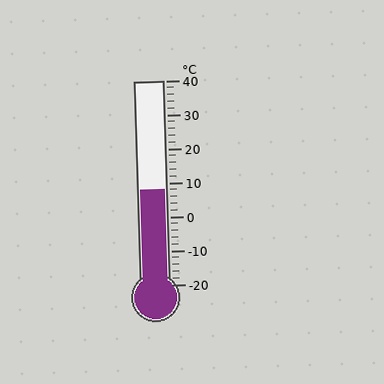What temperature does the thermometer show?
The thermometer shows approximately 8°C.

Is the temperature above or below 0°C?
The temperature is above 0°C.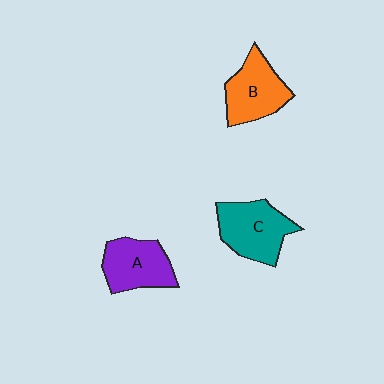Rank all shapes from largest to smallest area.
From largest to smallest: C (teal), B (orange), A (purple).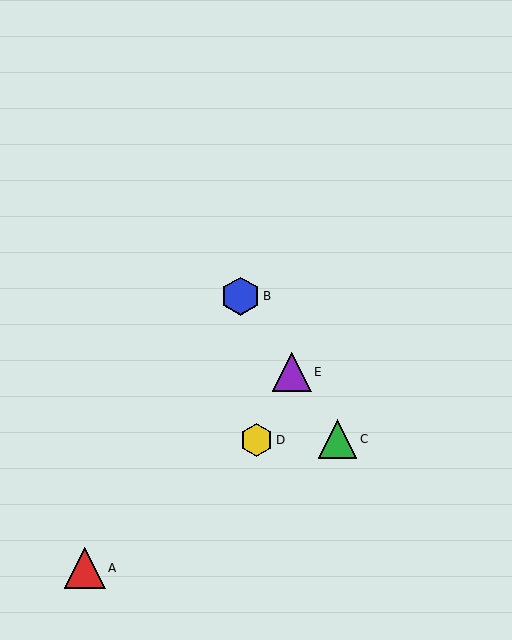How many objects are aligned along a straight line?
3 objects (B, C, E) are aligned along a straight line.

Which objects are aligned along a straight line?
Objects B, C, E are aligned along a straight line.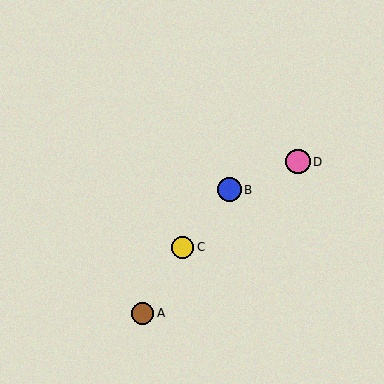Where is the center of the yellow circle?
The center of the yellow circle is at (183, 247).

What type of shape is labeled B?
Shape B is a blue circle.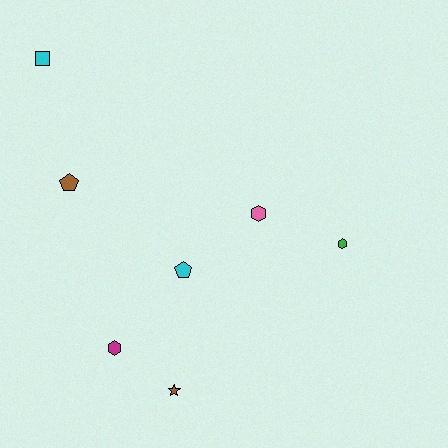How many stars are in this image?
There is 1 star.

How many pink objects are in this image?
There is 1 pink object.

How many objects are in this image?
There are 7 objects.